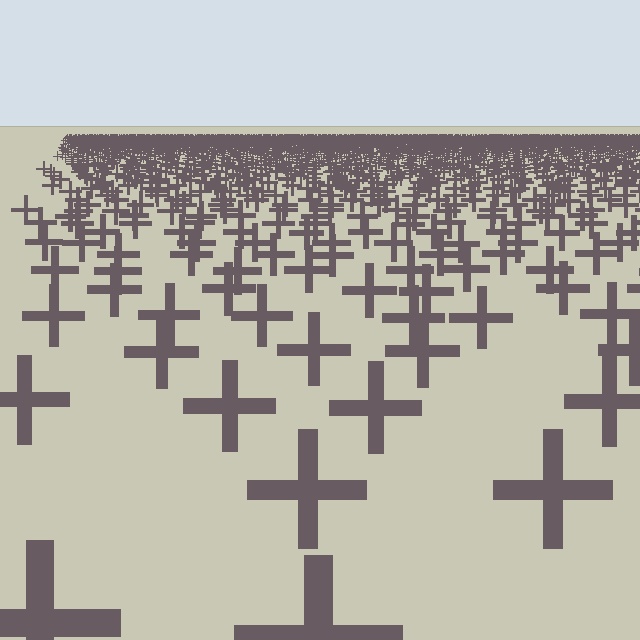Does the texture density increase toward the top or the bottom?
Density increases toward the top.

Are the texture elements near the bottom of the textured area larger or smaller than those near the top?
Larger. Near the bottom, elements are closer to the viewer and appear at a bigger on-screen size.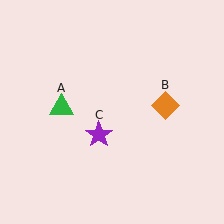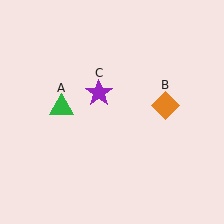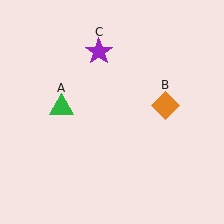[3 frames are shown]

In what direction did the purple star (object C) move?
The purple star (object C) moved up.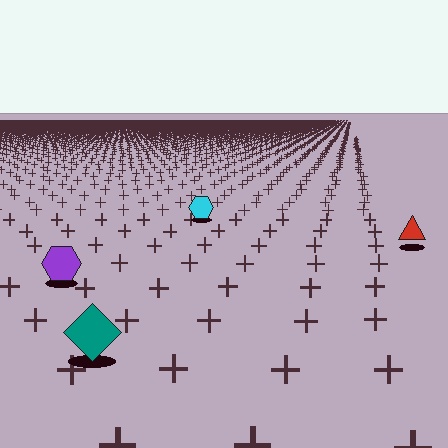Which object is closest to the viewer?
The teal diamond is closest. The texture marks near it are larger and more spread out.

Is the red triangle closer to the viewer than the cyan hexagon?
Yes. The red triangle is closer — you can tell from the texture gradient: the ground texture is coarser near it.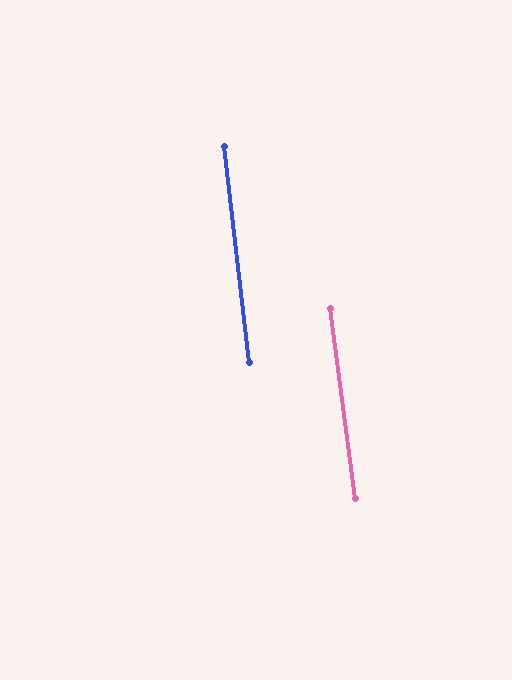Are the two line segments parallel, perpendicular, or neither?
Parallel — their directions differ by only 0.5°.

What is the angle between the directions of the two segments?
Approximately 1 degree.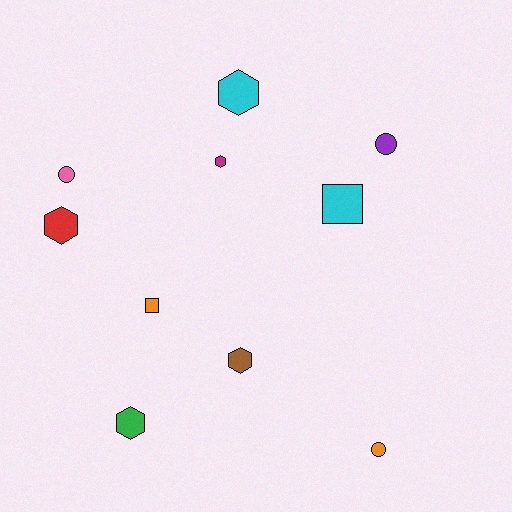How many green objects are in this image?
There is 1 green object.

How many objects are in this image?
There are 10 objects.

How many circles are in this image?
There are 3 circles.